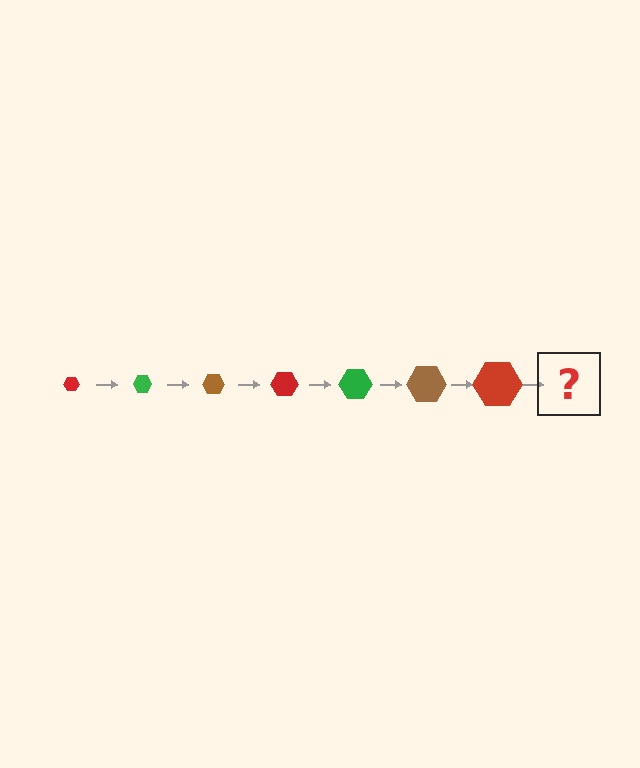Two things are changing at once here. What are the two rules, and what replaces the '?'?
The two rules are that the hexagon grows larger each step and the color cycles through red, green, and brown. The '?' should be a green hexagon, larger than the previous one.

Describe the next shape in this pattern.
It should be a green hexagon, larger than the previous one.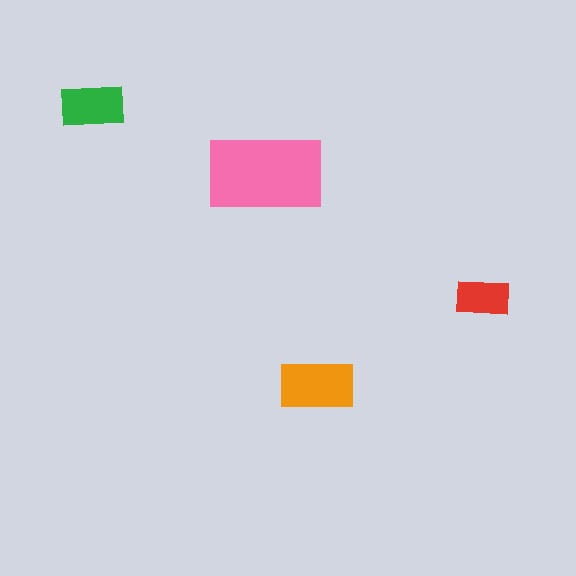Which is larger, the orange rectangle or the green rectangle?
The orange one.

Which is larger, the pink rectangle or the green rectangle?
The pink one.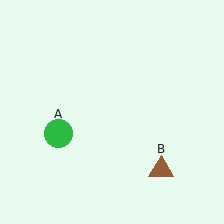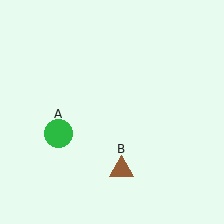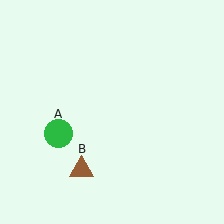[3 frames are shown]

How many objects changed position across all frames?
1 object changed position: brown triangle (object B).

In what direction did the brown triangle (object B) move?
The brown triangle (object B) moved left.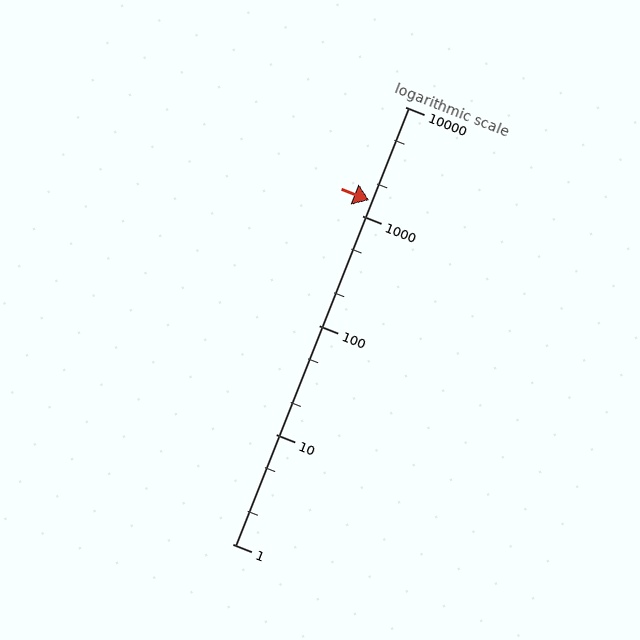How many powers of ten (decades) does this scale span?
The scale spans 4 decades, from 1 to 10000.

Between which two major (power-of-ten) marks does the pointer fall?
The pointer is between 1000 and 10000.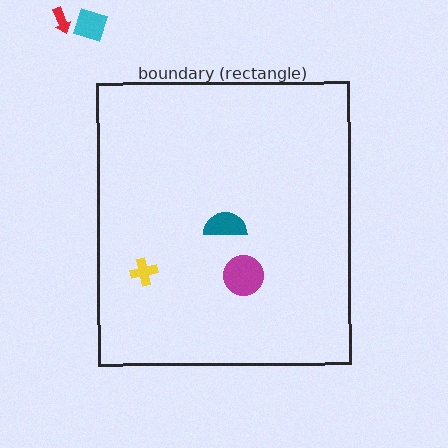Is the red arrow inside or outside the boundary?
Outside.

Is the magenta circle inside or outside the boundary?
Inside.